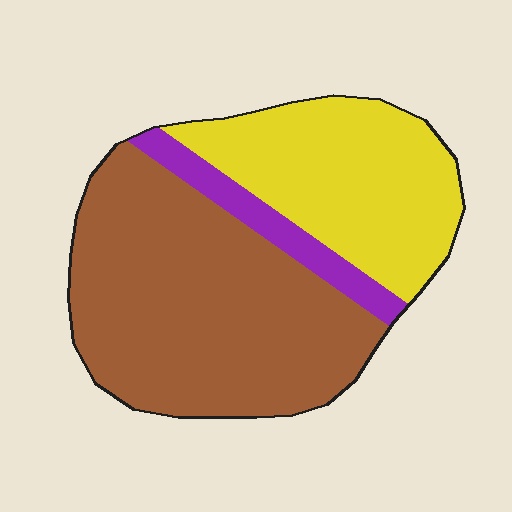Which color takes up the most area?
Brown, at roughly 55%.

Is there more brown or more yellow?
Brown.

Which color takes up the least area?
Purple, at roughly 10%.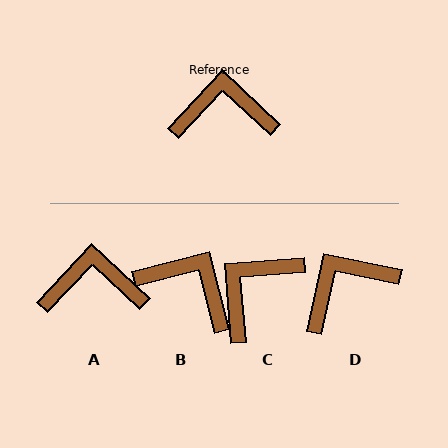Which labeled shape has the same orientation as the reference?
A.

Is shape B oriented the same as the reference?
No, it is off by about 33 degrees.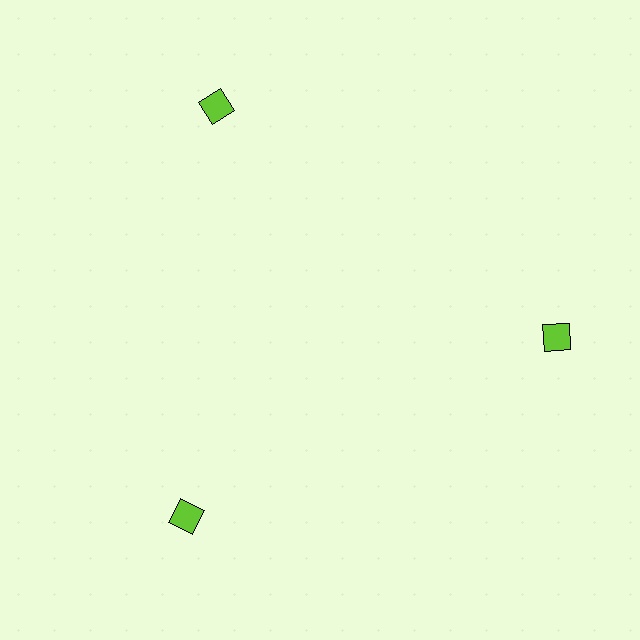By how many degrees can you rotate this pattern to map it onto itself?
The pattern maps onto itself every 120 degrees of rotation.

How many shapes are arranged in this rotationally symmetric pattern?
There are 3 shapes, arranged in 3 groups of 1.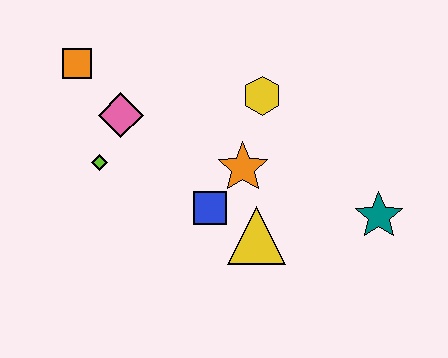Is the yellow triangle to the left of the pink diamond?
No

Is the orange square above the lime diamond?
Yes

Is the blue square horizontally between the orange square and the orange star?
Yes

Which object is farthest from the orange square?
The teal star is farthest from the orange square.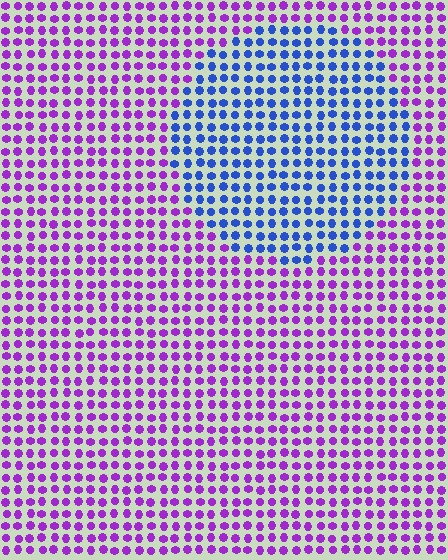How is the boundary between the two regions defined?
The boundary is defined purely by a slight shift in hue (about 58 degrees). Spacing, size, and orientation are identical on both sides.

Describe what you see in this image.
The image is filled with small purple elements in a uniform arrangement. A circle-shaped region is visible where the elements are tinted to a slightly different hue, forming a subtle color boundary.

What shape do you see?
I see a circle.